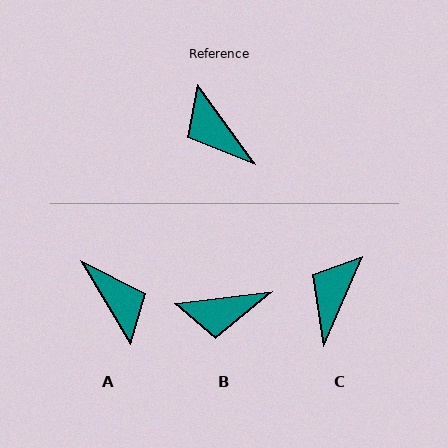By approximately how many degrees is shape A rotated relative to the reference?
Approximately 174 degrees counter-clockwise.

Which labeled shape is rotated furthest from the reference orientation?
A, about 174 degrees away.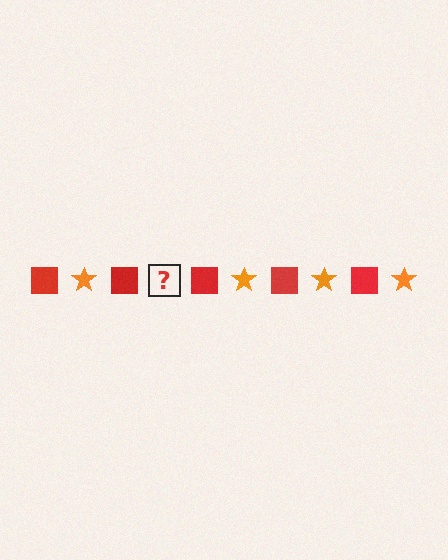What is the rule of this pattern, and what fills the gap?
The rule is that the pattern alternates between red square and orange star. The gap should be filled with an orange star.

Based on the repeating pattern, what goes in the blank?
The blank should be an orange star.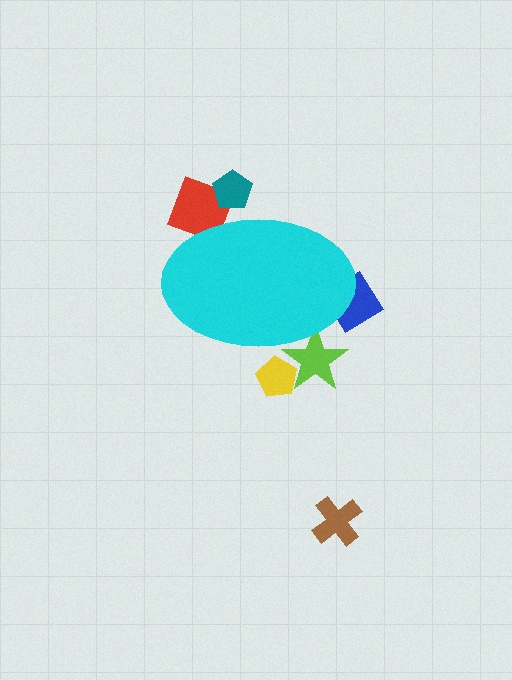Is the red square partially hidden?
Yes, the red square is partially hidden behind the cyan ellipse.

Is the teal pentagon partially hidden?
Yes, the teal pentagon is partially hidden behind the cyan ellipse.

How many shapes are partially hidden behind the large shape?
5 shapes are partially hidden.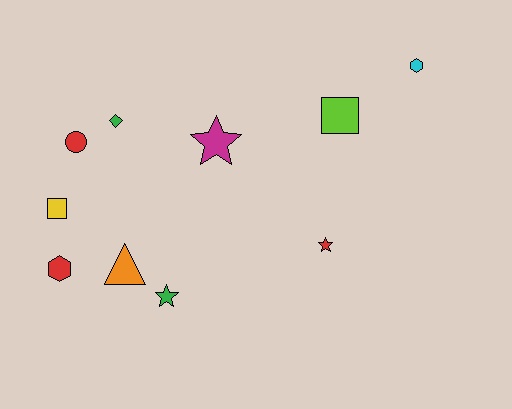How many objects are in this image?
There are 10 objects.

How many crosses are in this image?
There are no crosses.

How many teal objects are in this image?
There are no teal objects.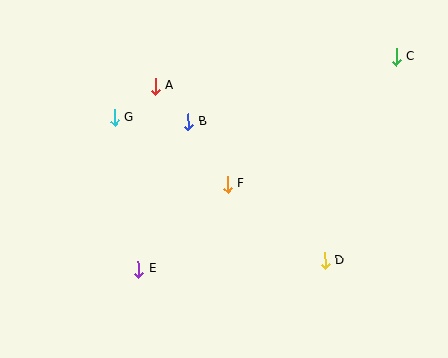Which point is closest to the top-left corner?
Point G is closest to the top-left corner.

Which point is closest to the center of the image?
Point F at (228, 184) is closest to the center.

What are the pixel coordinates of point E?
Point E is at (138, 269).